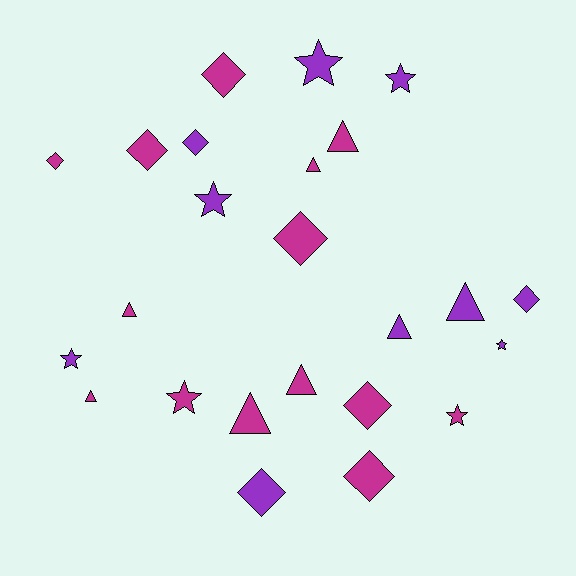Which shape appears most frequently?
Diamond, with 9 objects.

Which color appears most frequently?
Magenta, with 14 objects.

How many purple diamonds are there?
There are 3 purple diamonds.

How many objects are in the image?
There are 24 objects.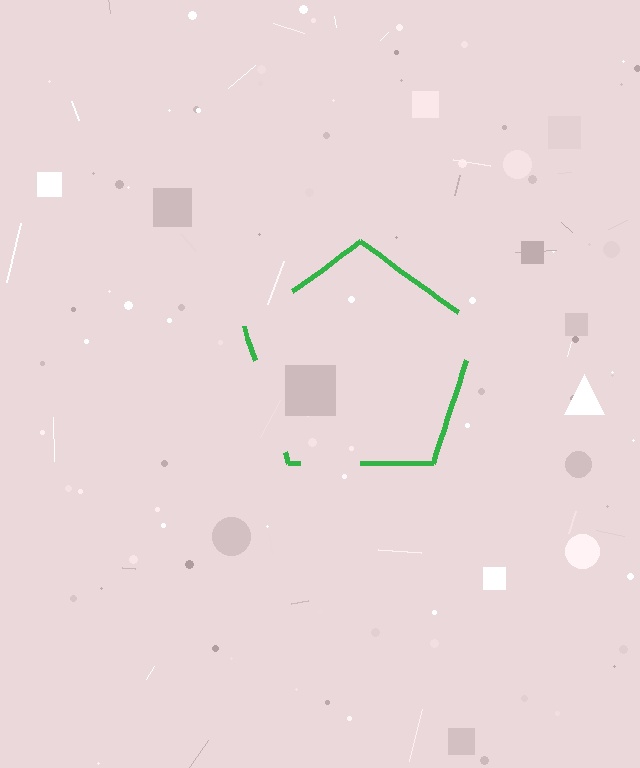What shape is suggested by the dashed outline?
The dashed outline suggests a pentagon.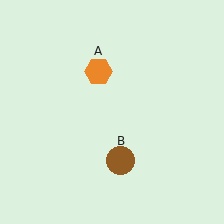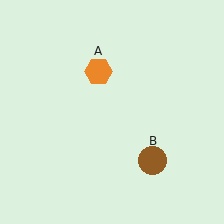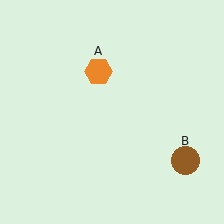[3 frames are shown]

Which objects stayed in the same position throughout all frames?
Orange hexagon (object A) remained stationary.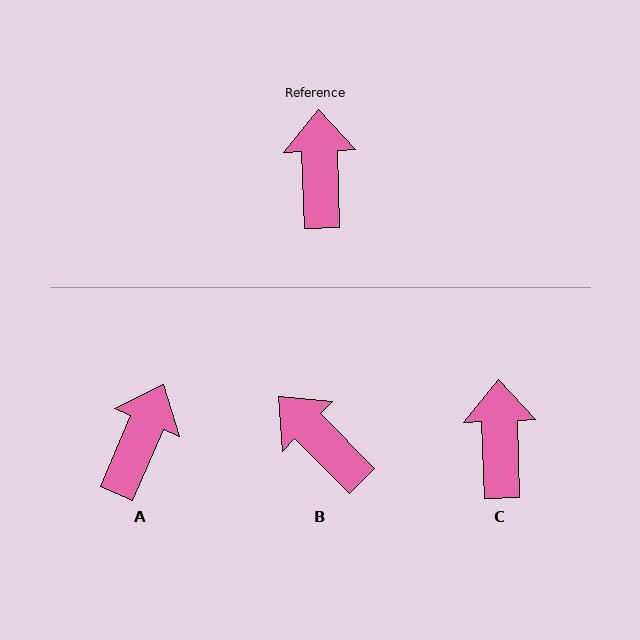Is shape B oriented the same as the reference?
No, it is off by about 43 degrees.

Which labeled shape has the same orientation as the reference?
C.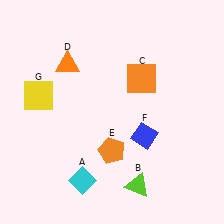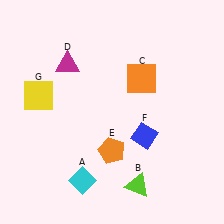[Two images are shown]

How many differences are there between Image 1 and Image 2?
There is 1 difference between the two images.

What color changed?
The triangle (D) changed from orange in Image 1 to magenta in Image 2.